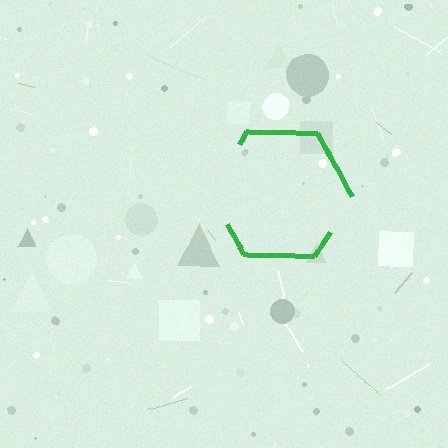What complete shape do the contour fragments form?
The contour fragments form a hexagon.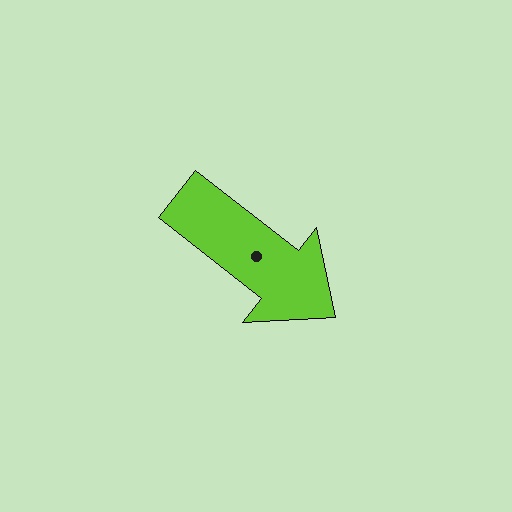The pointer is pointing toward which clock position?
Roughly 4 o'clock.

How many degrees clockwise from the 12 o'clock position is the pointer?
Approximately 128 degrees.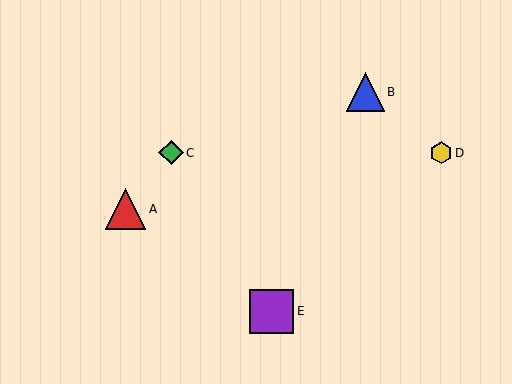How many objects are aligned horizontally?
2 objects (C, D) are aligned horizontally.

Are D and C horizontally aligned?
Yes, both are at y≈153.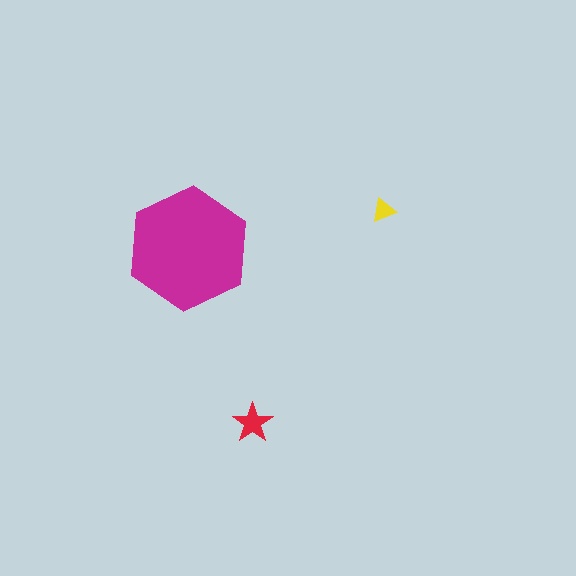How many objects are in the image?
There are 3 objects in the image.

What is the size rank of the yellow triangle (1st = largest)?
3rd.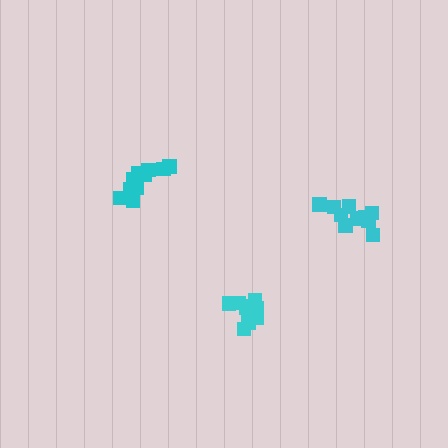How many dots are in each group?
Group 1: 10 dots, Group 2: 10 dots, Group 3: 9 dots (29 total).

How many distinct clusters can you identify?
There are 3 distinct clusters.